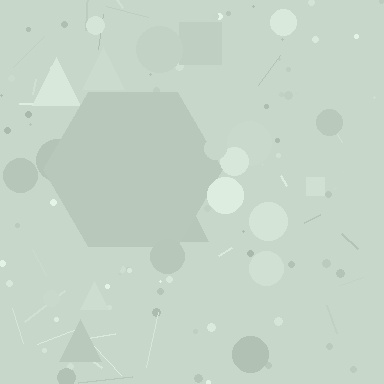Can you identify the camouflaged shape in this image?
The camouflaged shape is a hexagon.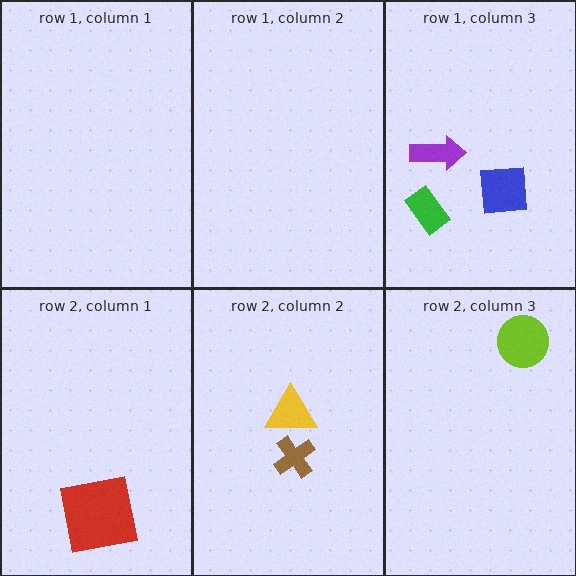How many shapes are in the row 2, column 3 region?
1.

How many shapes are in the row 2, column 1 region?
1.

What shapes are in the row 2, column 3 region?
The lime circle.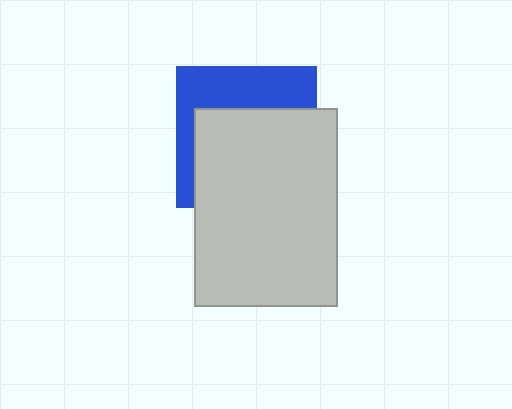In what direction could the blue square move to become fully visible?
The blue square could move up. That would shift it out from behind the light gray rectangle entirely.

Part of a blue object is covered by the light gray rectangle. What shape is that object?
It is a square.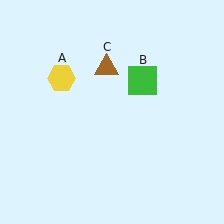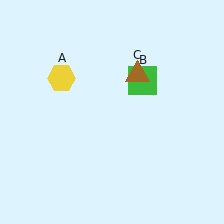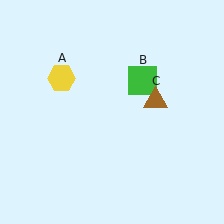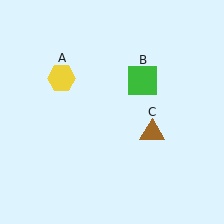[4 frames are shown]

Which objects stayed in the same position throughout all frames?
Yellow hexagon (object A) and green square (object B) remained stationary.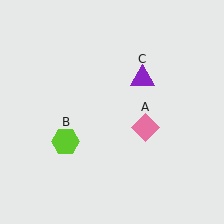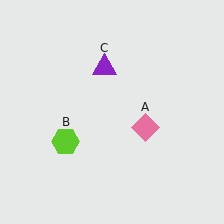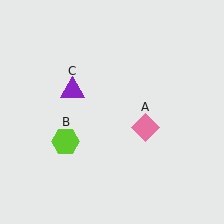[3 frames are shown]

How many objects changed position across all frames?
1 object changed position: purple triangle (object C).